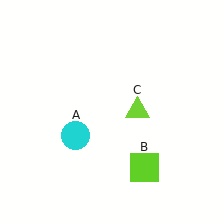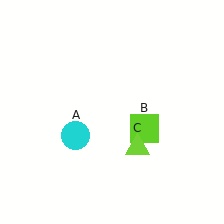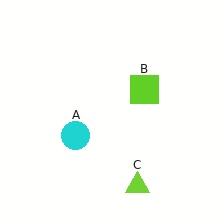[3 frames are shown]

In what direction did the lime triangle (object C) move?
The lime triangle (object C) moved down.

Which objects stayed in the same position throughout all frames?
Cyan circle (object A) remained stationary.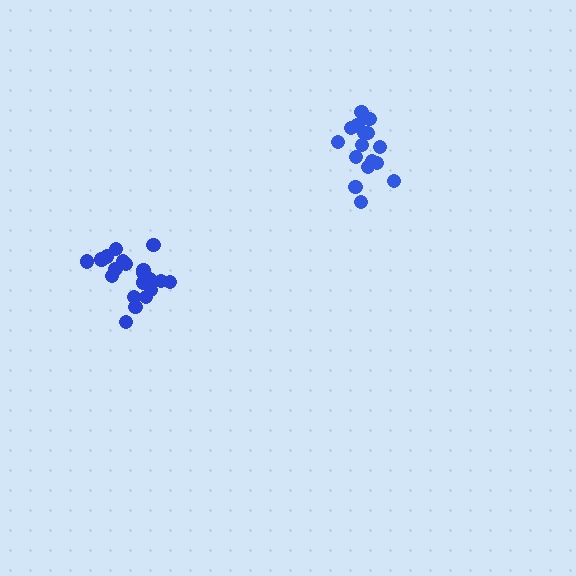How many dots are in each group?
Group 1: 16 dots, Group 2: 20 dots (36 total).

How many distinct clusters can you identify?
There are 2 distinct clusters.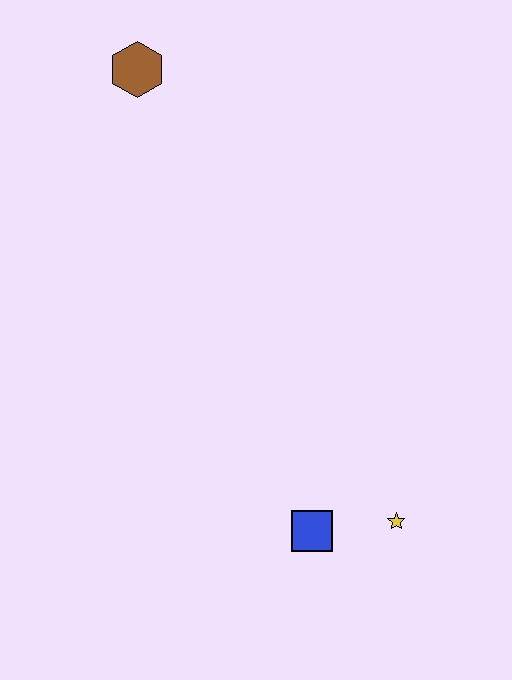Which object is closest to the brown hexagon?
The blue square is closest to the brown hexagon.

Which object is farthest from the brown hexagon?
The yellow star is farthest from the brown hexagon.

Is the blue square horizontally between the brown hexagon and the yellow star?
Yes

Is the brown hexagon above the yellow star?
Yes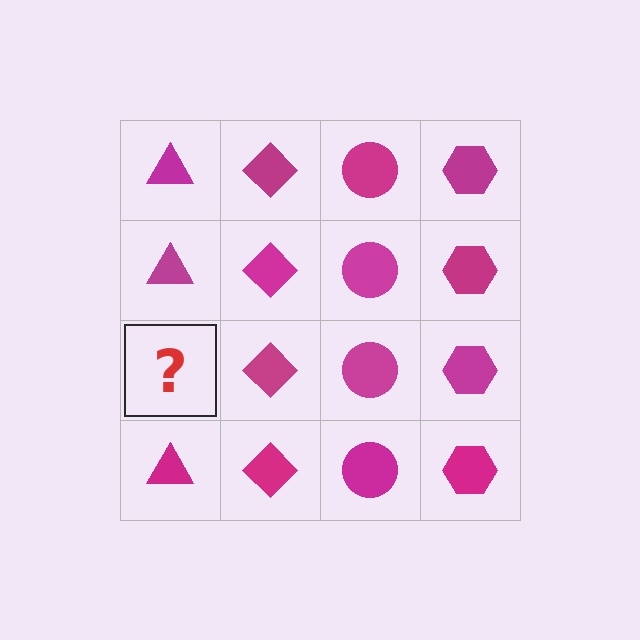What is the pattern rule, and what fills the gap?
The rule is that each column has a consistent shape. The gap should be filled with a magenta triangle.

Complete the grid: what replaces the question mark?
The question mark should be replaced with a magenta triangle.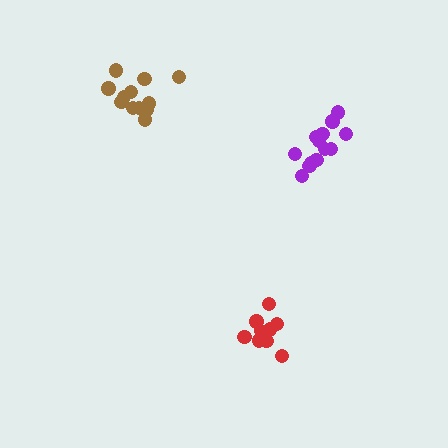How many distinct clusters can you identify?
There are 3 distinct clusters.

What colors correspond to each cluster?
The clusters are colored: brown, red, purple.